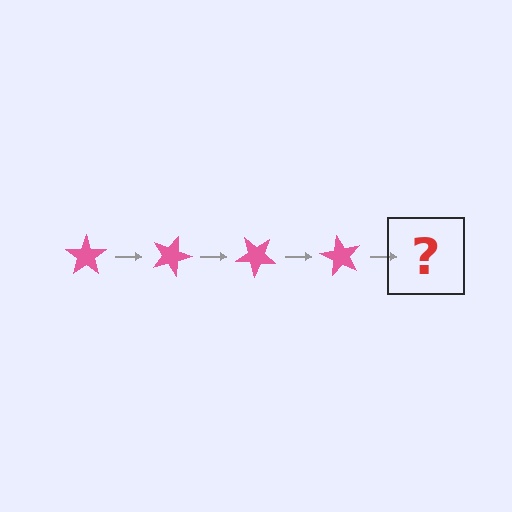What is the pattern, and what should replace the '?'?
The pattern is that the star rotates 20 degrees each step. The '?' should be a pink star rotated 80 degrees.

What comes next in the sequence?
The next element should be a pink star rotated 80 degrees.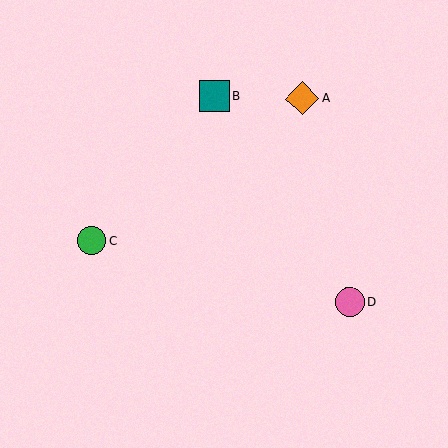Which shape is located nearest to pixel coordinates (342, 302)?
The pink circle (labeled D) at (349, 302) is nearest to that location.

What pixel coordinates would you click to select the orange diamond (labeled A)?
Click at (302, 99) to select the orange diamond A.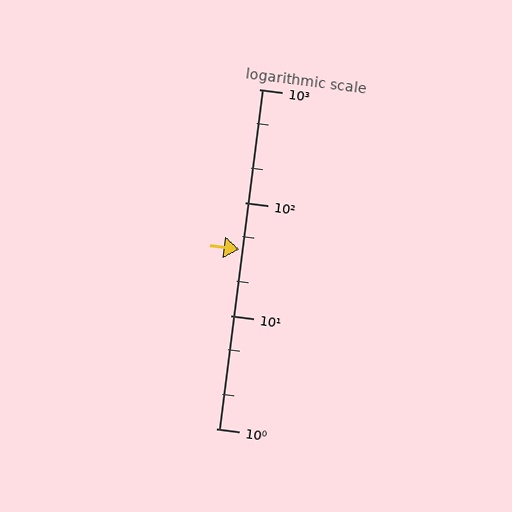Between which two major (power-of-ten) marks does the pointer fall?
The pointer is between 10 and 100.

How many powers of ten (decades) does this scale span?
The scale spans 3 decades, from 1 to 1000.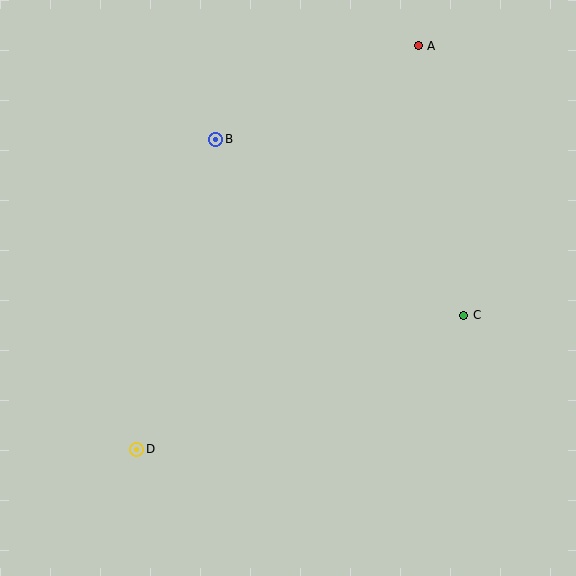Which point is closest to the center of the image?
Point B at (216, 139) is closest to the center.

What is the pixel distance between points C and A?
The distance between C and A is 273 pixels.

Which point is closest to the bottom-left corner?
Point D is closest to the bottom-left corner.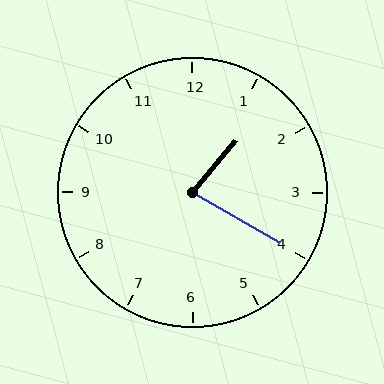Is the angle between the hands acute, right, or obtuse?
It is acute.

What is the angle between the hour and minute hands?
Approximately 80 degrees.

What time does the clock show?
1:20.